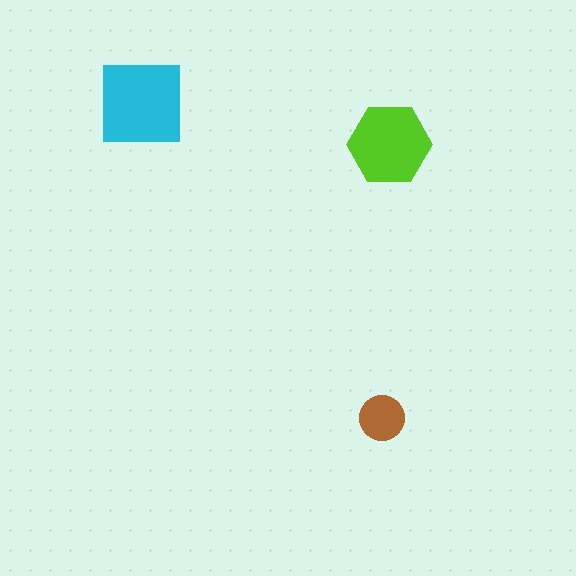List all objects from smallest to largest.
The brown circle, the lime hexagon, the cyan square.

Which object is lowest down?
The brown circle is bottommost.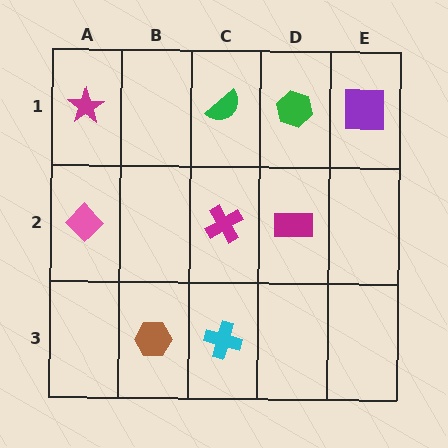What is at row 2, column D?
A magenta rectangle.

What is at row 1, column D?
A green hexagon.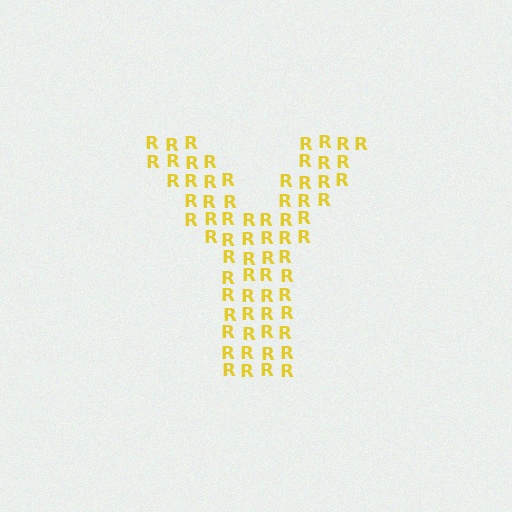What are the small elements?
The small elements are letter R's.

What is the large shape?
The large shape is the letter Y.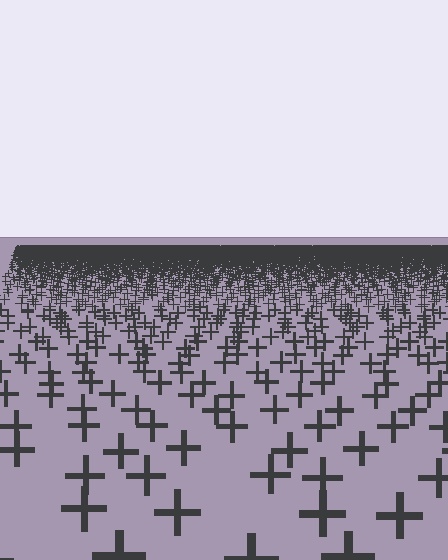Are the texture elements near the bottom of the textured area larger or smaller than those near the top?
Larger. Near the bottom, elements are closer to the viewer and appear at a bigger on-screen size.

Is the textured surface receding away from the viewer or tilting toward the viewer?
The surface is receding away from the viewer. Texture elements get smaller and denser toward the top.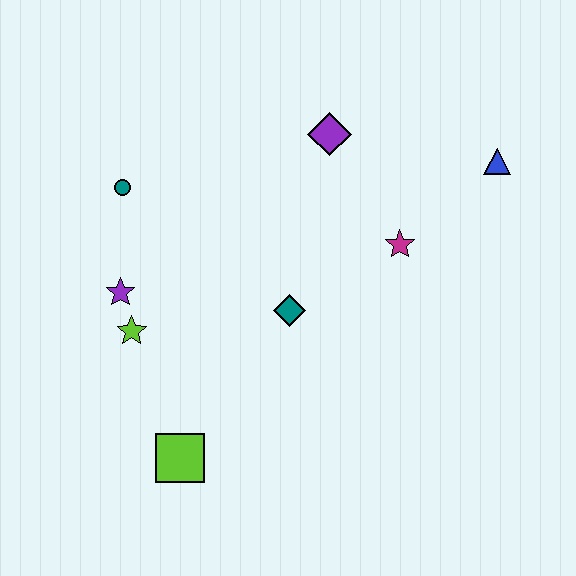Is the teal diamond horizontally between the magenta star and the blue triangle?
No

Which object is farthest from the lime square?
The blue triangle is farthest from the lime square.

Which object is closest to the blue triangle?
The magenta star is closest to the blue triangle.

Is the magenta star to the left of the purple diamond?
No